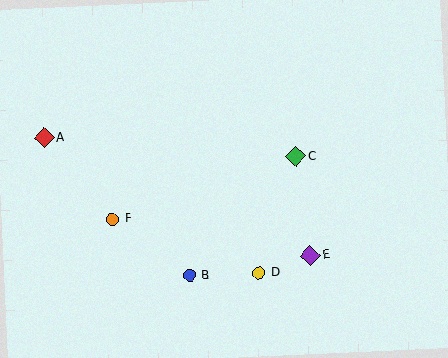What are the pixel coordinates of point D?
Point D is at (259, 273).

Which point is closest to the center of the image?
Point C at (296, 157) is closest to the center.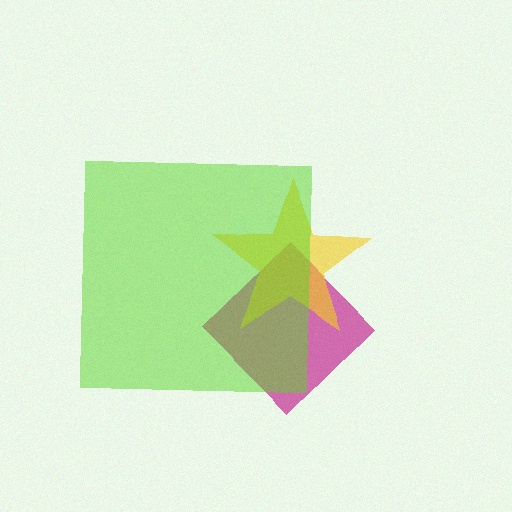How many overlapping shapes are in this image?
There are 3 overlapping shapes in the image.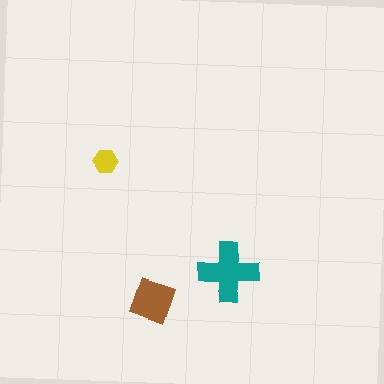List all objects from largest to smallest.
The teal cross, the brown diamond, the yellow hexagon.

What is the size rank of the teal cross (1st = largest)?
1st.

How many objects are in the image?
There are 3 objects in the image.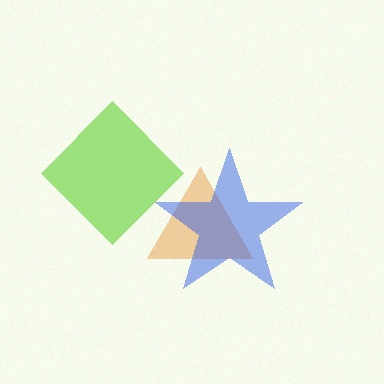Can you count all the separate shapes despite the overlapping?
Yes, there are 3 separate shapes.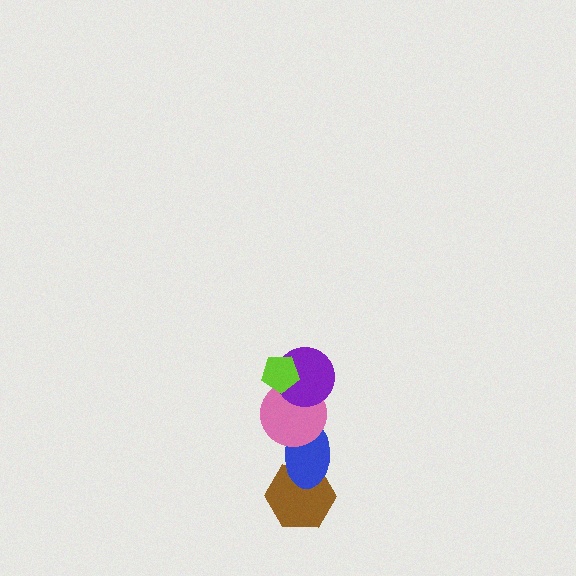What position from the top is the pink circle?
The pink circle is 3rd from the top.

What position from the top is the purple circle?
The purple circle is 2nd from the top.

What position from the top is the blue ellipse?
The blue ellipse is 4th from the top.